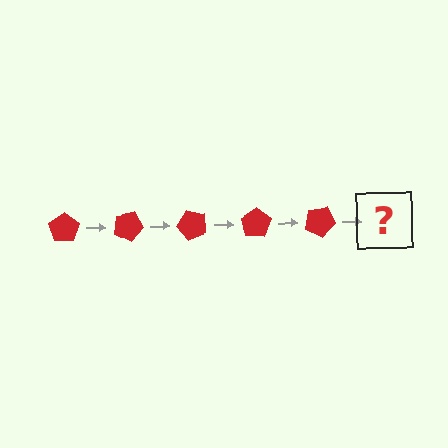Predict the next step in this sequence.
The next step is a red pentagon rotated 125 degrees.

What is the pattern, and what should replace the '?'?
The pattern is that the pentagon rotates 25 degrees each step. The '?' should be a red pentagon rotated 125 degrees.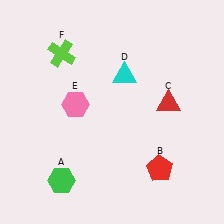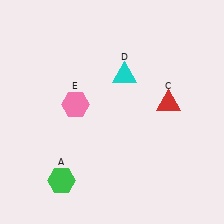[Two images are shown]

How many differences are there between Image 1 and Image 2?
There are 2 differences between the two images.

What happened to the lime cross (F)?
The lime cross (F) was removed in Image 2. It was in the top-left area of Image 1.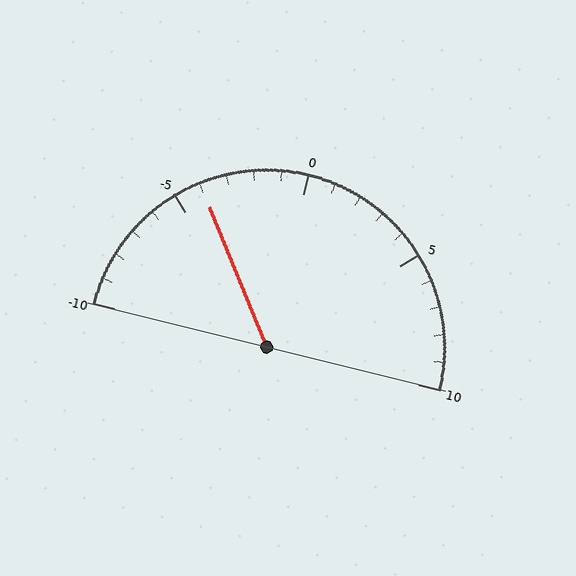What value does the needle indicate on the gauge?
The needle indicates approximately -4.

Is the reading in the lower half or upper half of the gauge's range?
The reading is in the lower half of the range (-10 to 10).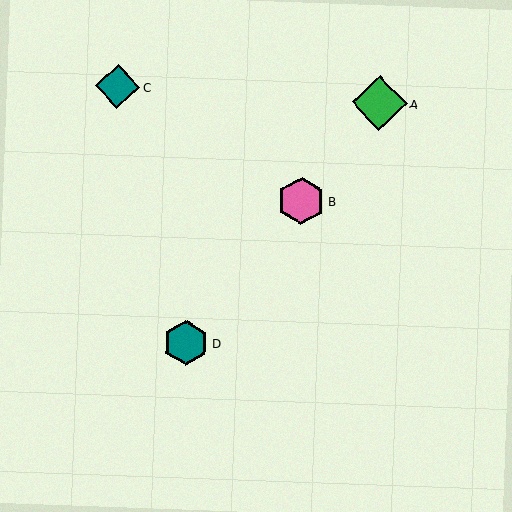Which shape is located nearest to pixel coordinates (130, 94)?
The teal diamond (labeled C) at (118, 87) is nearest to that location.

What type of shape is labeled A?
Shape A is a green diamond.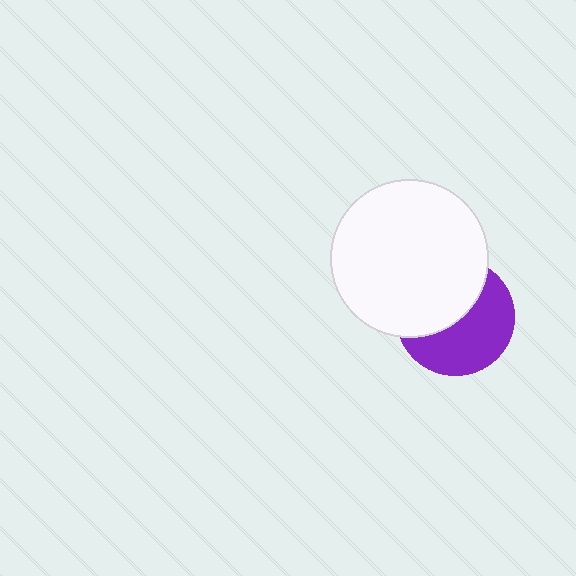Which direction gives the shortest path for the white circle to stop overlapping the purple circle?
Moving toward the upper-left gives the shortest separation.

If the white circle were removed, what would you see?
You would see the complete purple circle.